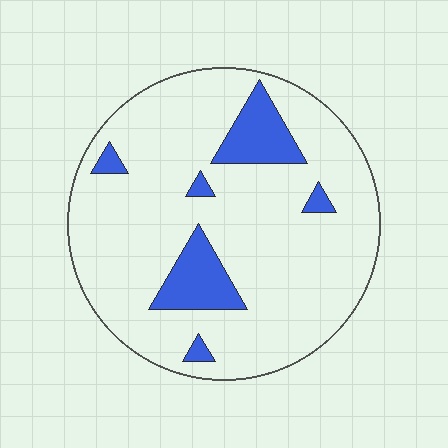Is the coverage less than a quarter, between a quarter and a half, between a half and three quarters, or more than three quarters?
Less than a quarter.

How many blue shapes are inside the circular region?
6.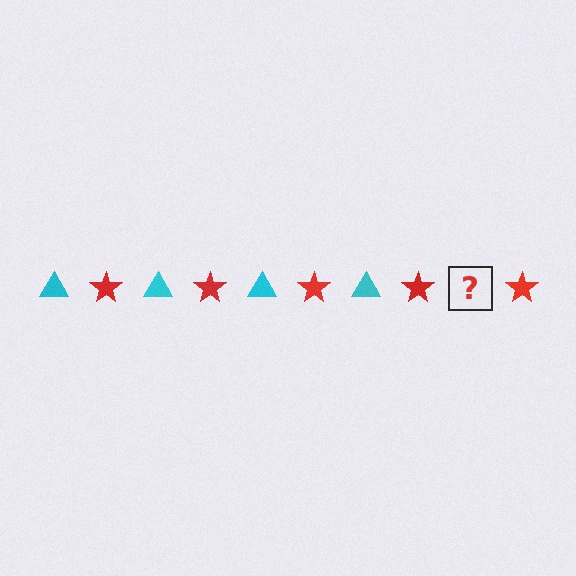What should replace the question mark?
The question mark should be replaced with a cyan triangle.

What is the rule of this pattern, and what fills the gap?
The rule is that the pattern alternates between cyan triangle and red star. The gap should be filled with a cyan triangle.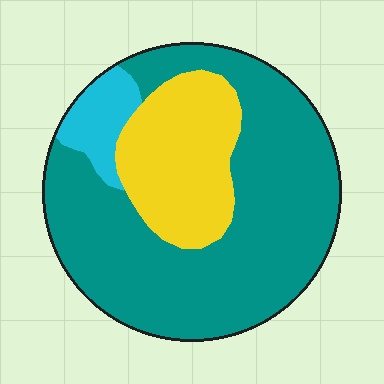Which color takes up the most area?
Teal, at roughly 70%.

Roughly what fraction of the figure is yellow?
Yellow covers roughly 25% of the figure.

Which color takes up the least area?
Cyan, at roughly 10%.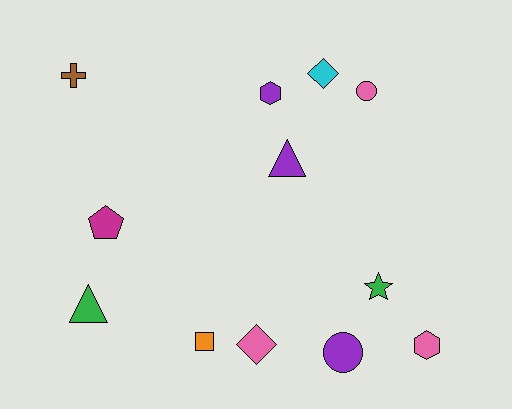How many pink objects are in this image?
There are 3 pink objects.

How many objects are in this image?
There are 12 objects.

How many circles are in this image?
There are 2 circles.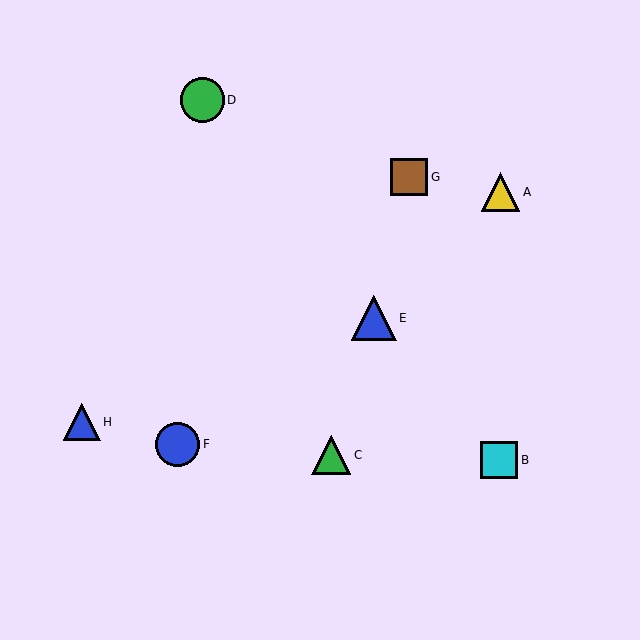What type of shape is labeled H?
Shape H is a blue triangle.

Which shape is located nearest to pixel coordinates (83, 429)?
The blue triangle (labeled H) at (82, 422) is nearest to that location.